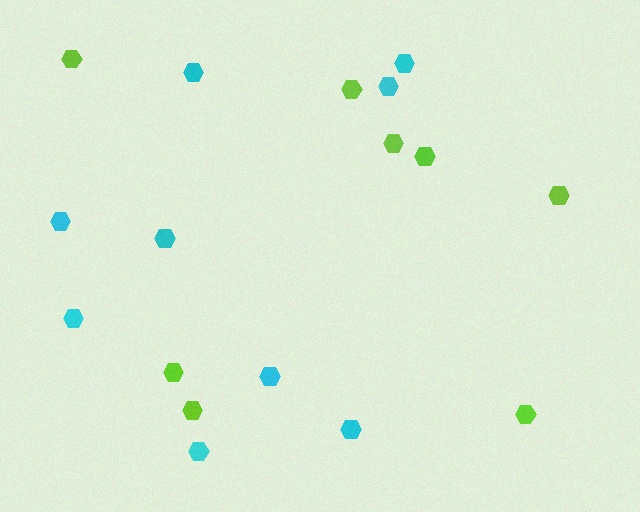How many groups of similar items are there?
There are 2 groups: one group of cyan hexagons (9) and one group of lime hexagons (8).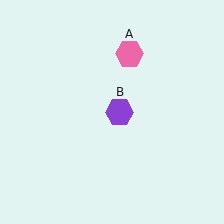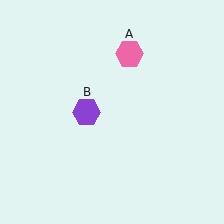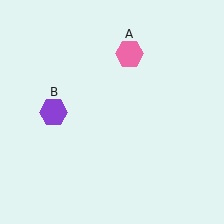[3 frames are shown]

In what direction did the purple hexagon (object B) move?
The purple hexagon (object B) moved left.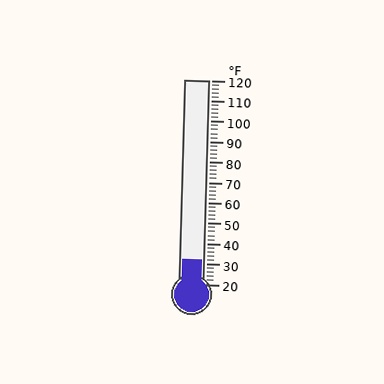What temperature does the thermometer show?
The thermometer shows approximately 32°F.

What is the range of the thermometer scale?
The thermometer scale ranges from 20°F to 120°F.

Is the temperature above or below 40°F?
The temperature is below 40°F.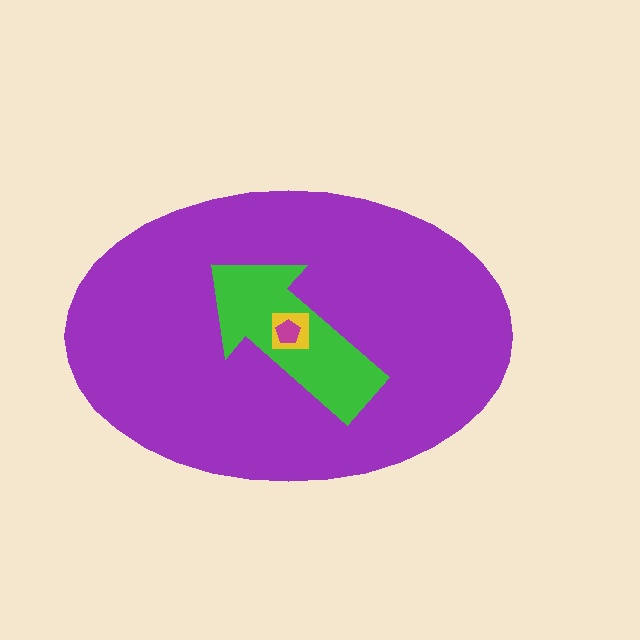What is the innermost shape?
The magenta pentagon.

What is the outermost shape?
The purple ellipse.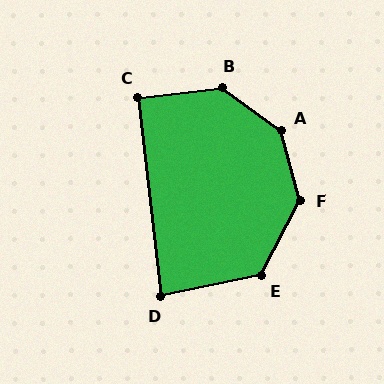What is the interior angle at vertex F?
Approximately 138 degrees (obtuse).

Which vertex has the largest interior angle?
A, at approximately 141 degrees.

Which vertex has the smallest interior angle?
D, at approximately 85 degrees.